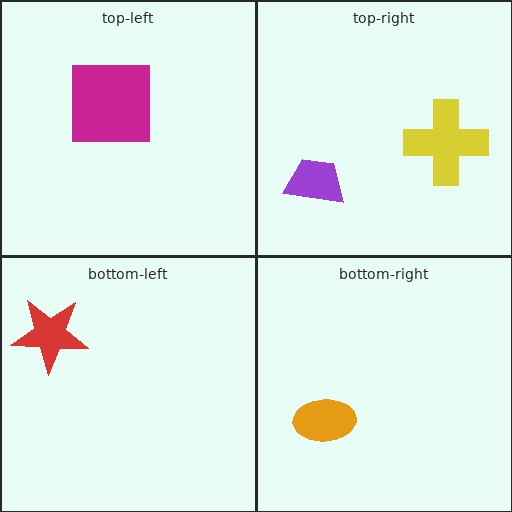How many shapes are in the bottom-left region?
1.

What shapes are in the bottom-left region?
The red star.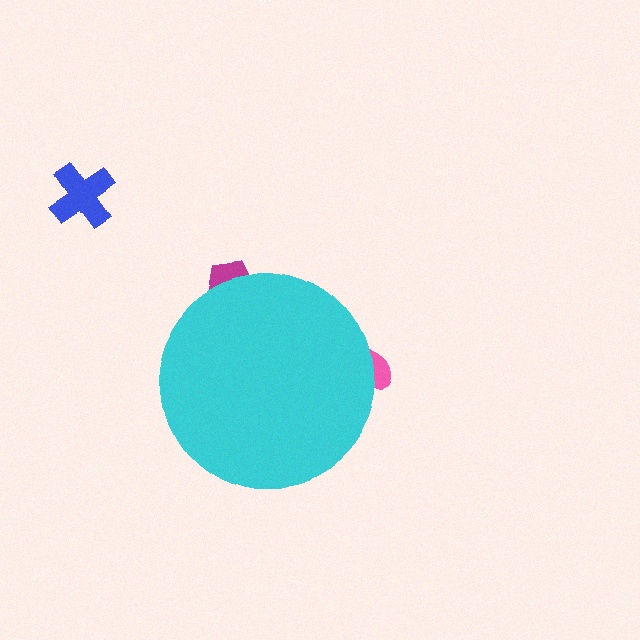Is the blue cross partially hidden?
No, the blue cross is fully visible.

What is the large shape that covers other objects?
A cyan circle.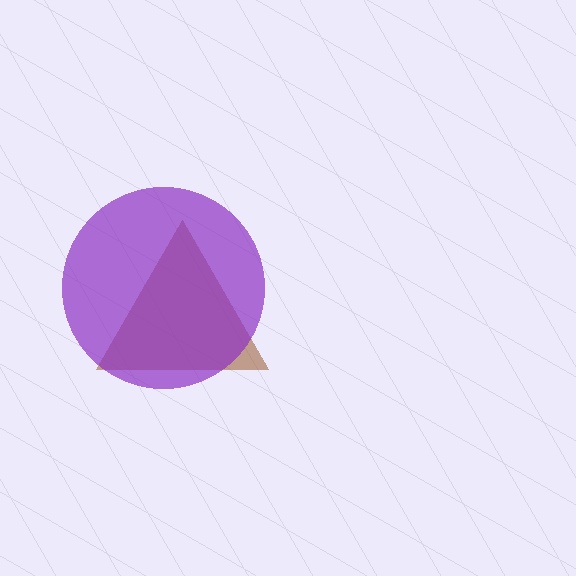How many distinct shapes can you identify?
There are 2 distinct shapes: a brown triangle, a purple circle.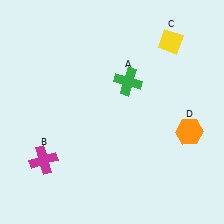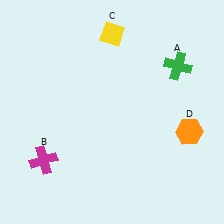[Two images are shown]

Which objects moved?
The objects that moved are: the green cross (A), the yellow diamond (C).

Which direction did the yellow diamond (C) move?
The yellow diamond (C) moved left.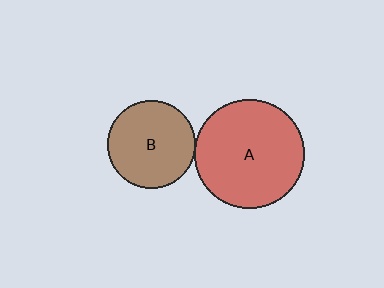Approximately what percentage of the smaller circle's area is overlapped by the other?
Approximately 5%.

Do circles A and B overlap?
Yes.